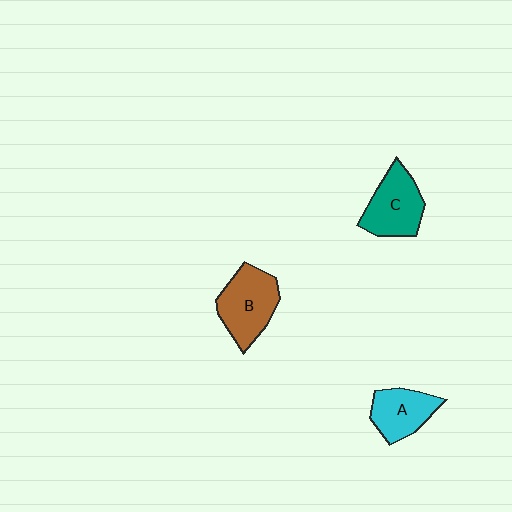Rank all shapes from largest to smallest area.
From largest to smallest: B (brown), C (teal), A (cyan).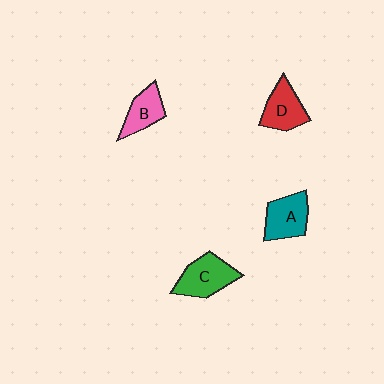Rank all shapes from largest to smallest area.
From largest to smallest: C (green), A (teal), D (red), B (pink).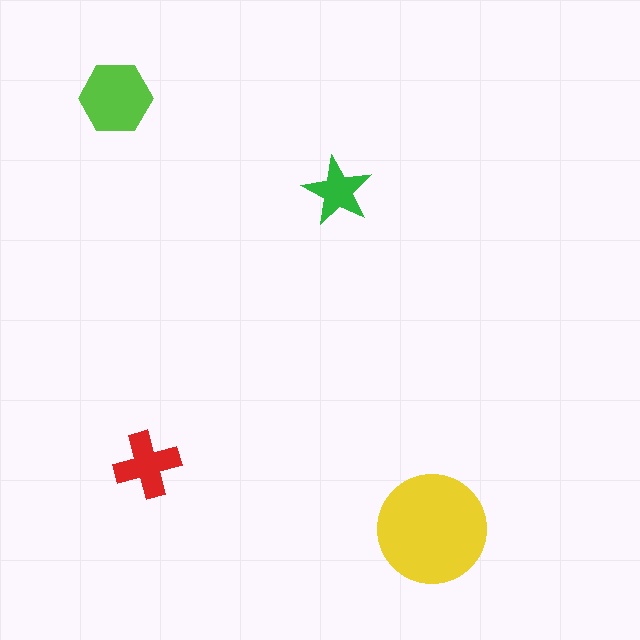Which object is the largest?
The yellow circle.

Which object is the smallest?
The green star.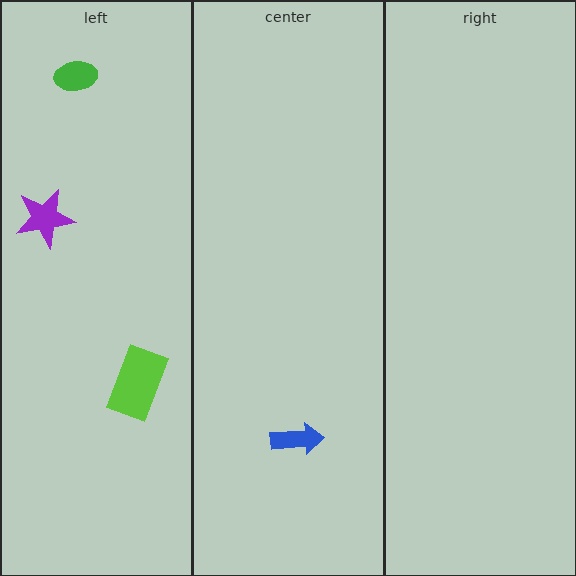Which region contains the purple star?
The left region.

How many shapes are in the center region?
1.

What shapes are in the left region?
The lime rectangle, the green ellipse, the purple star.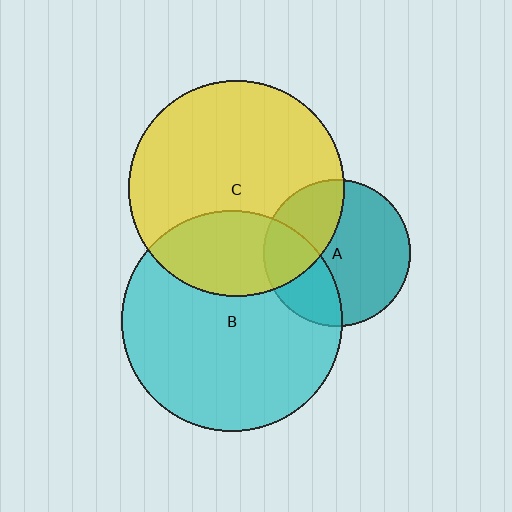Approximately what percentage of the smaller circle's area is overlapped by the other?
Approximately 30%.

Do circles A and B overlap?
Yes.